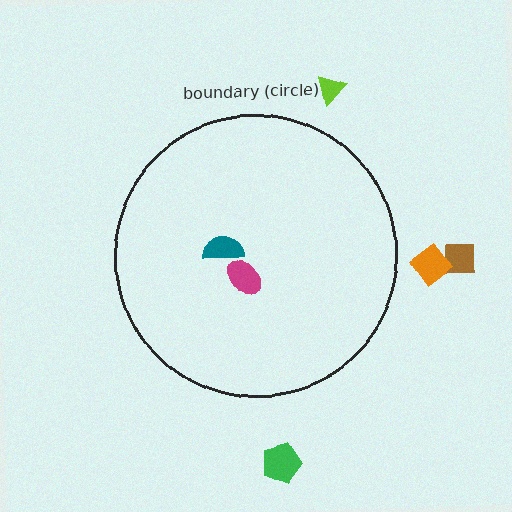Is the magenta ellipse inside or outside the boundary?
Inside.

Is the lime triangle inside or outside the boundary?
Outside.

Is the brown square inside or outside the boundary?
Outside.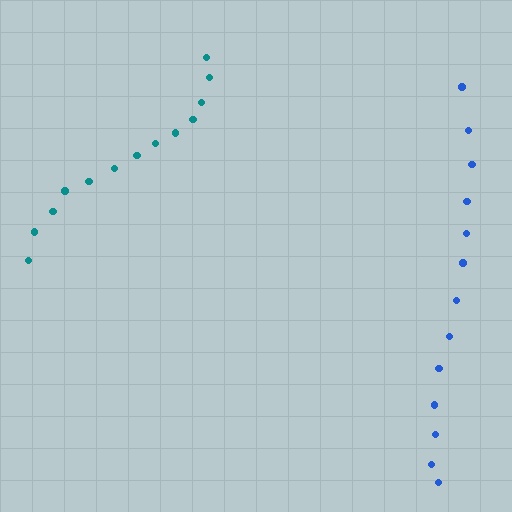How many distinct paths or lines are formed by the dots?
There are 2 distinct paths.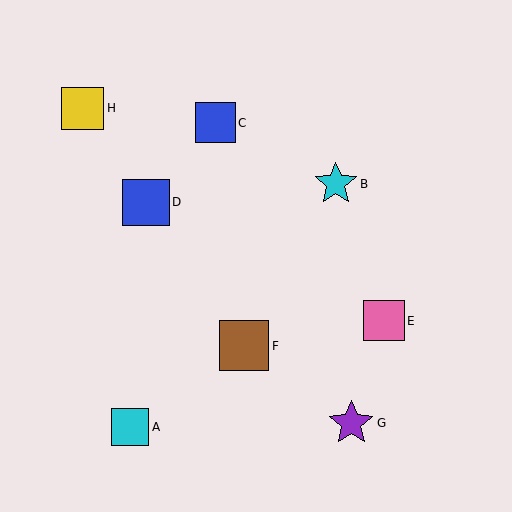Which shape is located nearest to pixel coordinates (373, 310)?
The pink square (labeled E) at (384, 321) is nearest to that location.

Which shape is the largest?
The brown square (labeled F) is the largest.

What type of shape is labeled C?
Shape C is a blue square.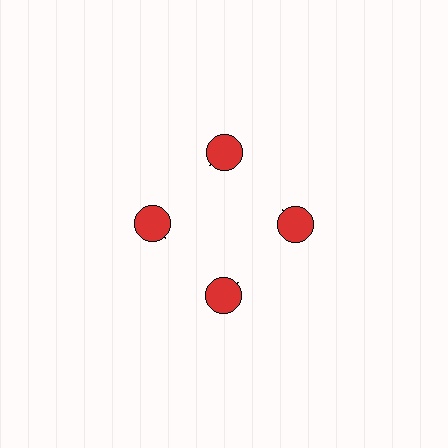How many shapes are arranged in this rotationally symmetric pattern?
There are 8 shapes, arranged in 4 groups of 2.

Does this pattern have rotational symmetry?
Yes, this pattern has 4-fold rotational symmetry. It looks the same after rotating 90 degrees around the center.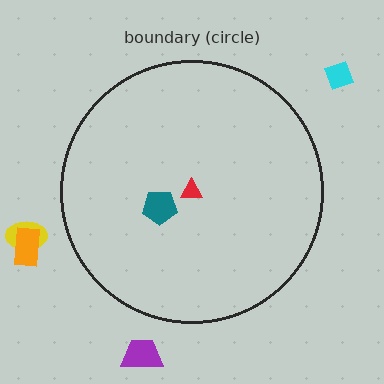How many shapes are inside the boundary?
2 inside, 4 outside.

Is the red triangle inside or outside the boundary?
Inside.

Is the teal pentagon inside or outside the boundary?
Inside.